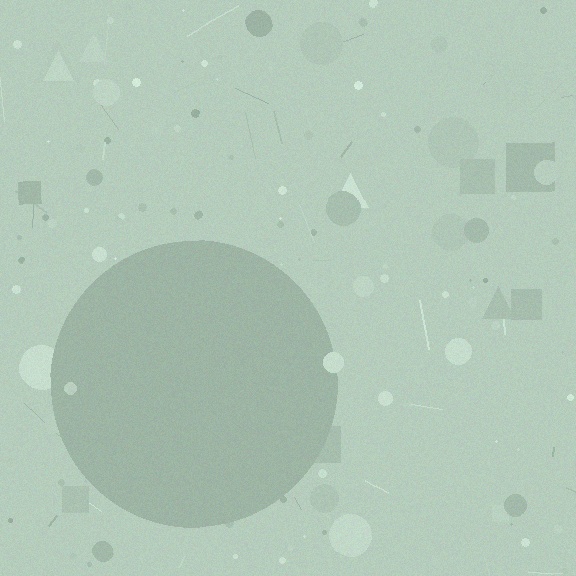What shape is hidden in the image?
A circle is hidden in the image.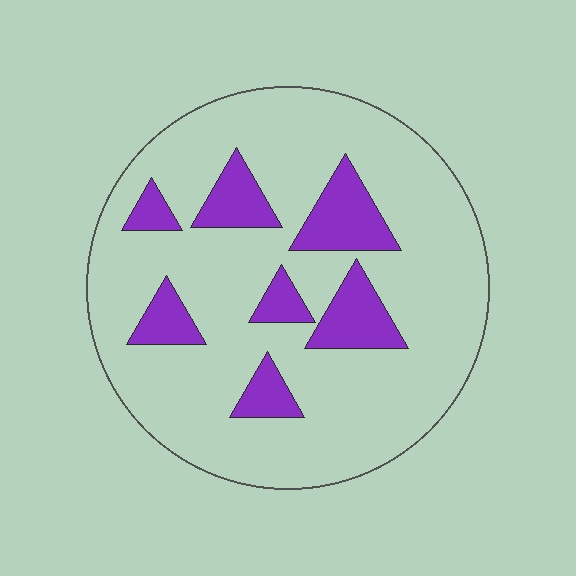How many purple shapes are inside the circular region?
7.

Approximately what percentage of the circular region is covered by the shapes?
Approximately 20%.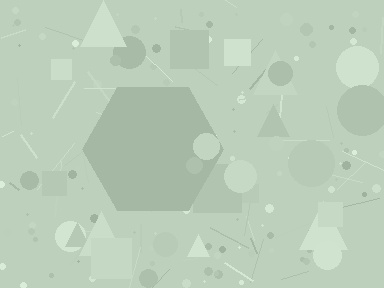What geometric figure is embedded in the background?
A hexagon is embedded in the background.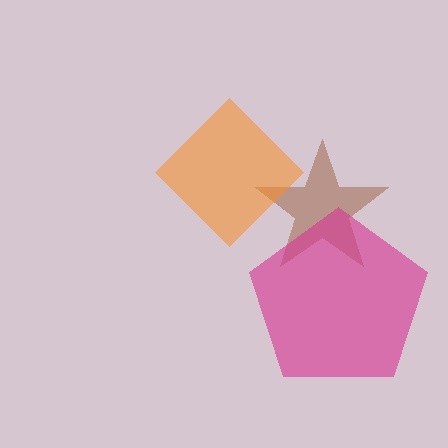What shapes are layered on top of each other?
The layered shapes are: a brown star, an orange diamond, a magenta pentagon.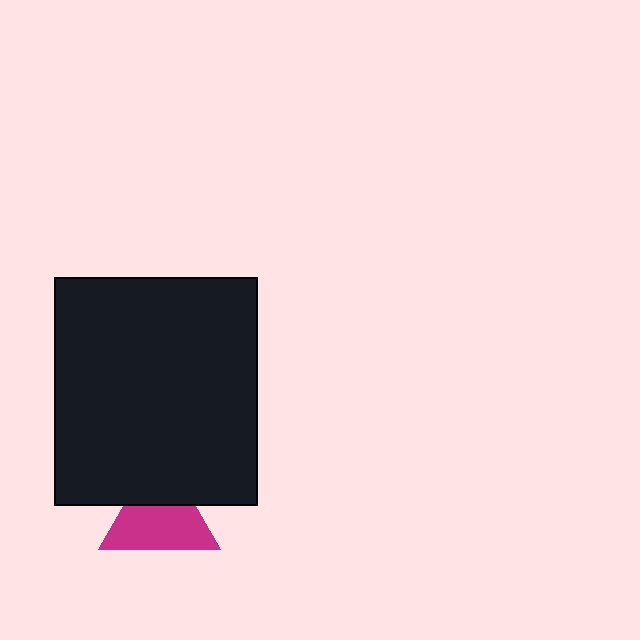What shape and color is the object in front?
The object in front is a black rectangle.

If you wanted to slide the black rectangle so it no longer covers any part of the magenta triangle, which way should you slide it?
Slide it up — that is the most direct way to separate the two shapes.